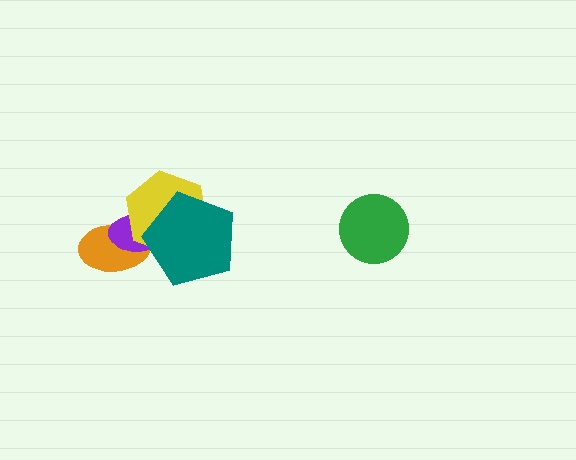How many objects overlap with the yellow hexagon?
3 objects overlap with the yellow hexagon.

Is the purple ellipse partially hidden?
Yes, it is partially covered by another shape.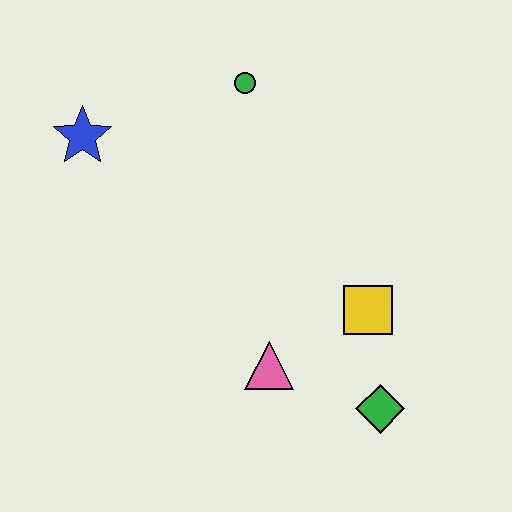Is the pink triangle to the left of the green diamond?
Yes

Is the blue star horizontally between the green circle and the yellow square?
No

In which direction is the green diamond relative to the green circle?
The green diamond is below the green circle.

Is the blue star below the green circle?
Yes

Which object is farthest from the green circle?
The green diamond is farthest from the green circle.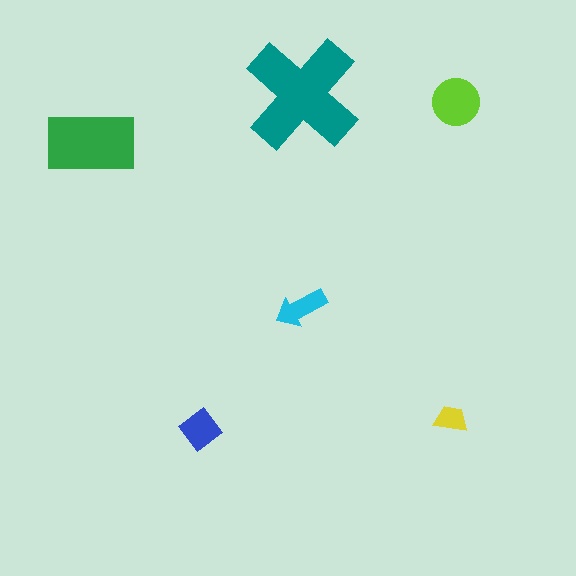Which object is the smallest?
The yellow trapezoid.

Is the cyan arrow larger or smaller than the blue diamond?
Smaller.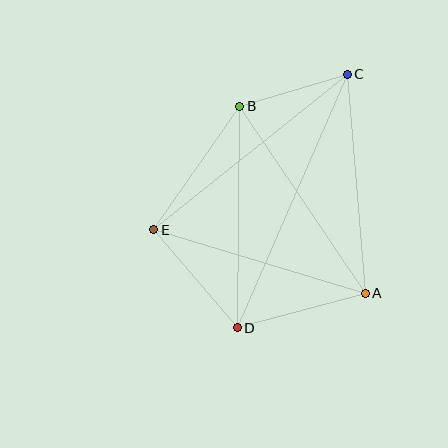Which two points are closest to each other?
Points B and C are closest to each other.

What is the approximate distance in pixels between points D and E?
The distance between D and E is approximately 129 pixels.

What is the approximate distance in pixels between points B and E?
The distance between B and E is approximately 151 pixels.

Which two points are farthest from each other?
Points C and D are farthest from each other.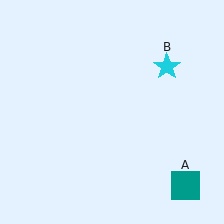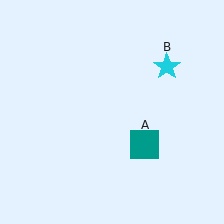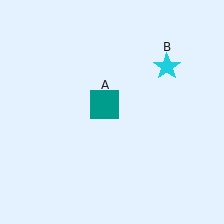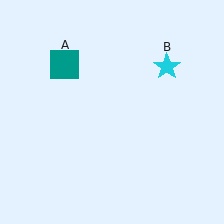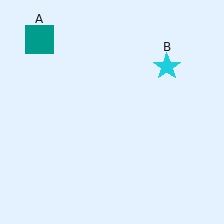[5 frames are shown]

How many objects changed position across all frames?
1 object changed position: teal square (object A).